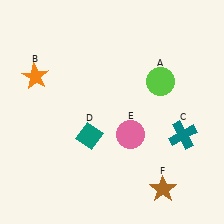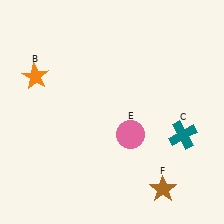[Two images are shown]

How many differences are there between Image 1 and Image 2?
There are 2 differences between the two images.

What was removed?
The lime circle (A), the teal diamond (D) were removed in Image 2.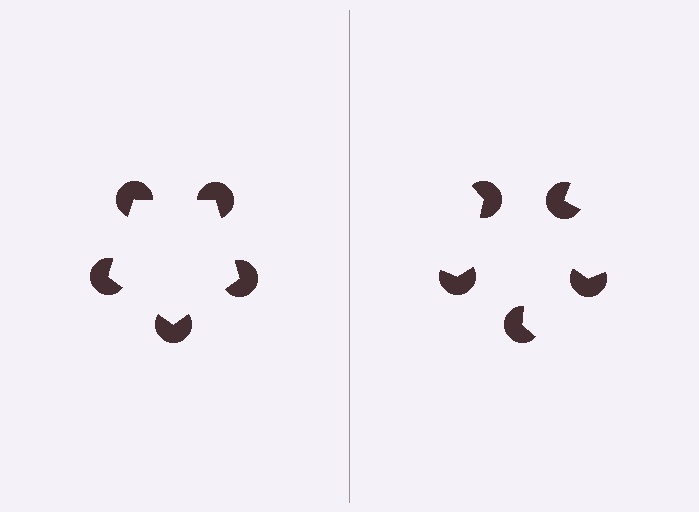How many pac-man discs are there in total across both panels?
10 — 5 on each side.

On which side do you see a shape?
An illusory pentagon appears on the left side. On the right side the wedge cuts are rotated, so no coherent shape forms.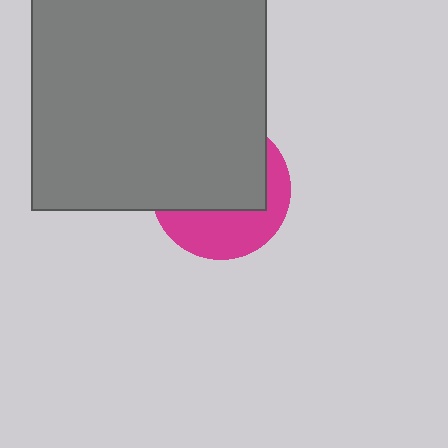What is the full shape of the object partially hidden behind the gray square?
The partially hidden object is a magenta circle.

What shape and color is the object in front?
The object in front is a gray square.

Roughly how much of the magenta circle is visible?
A small part of it is visible (roughly 39%).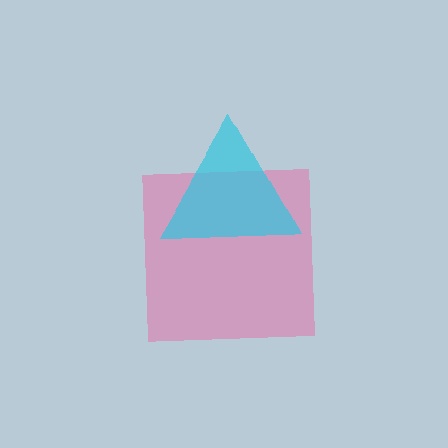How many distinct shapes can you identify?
There are 2 distinct shapes: a pink square, a cyan triangle.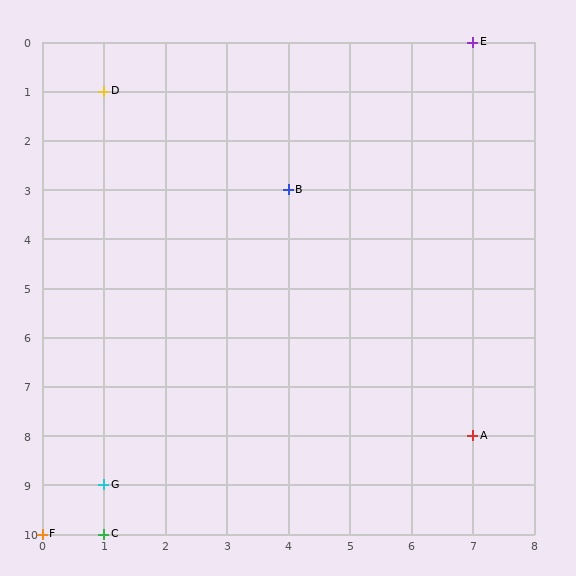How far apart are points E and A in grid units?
Points E and A are 8 rows apart.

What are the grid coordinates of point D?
Point D is at grid coordinates (1, 1).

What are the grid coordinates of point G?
Point G is at grid coordinates (1, 9).